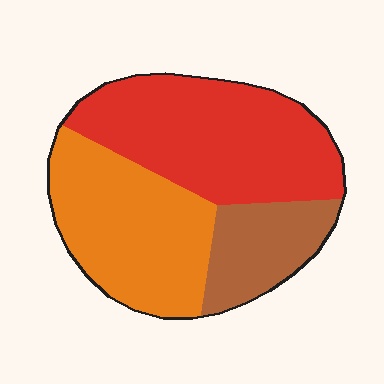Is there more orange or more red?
Red.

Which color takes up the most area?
Red, at roughly 45%.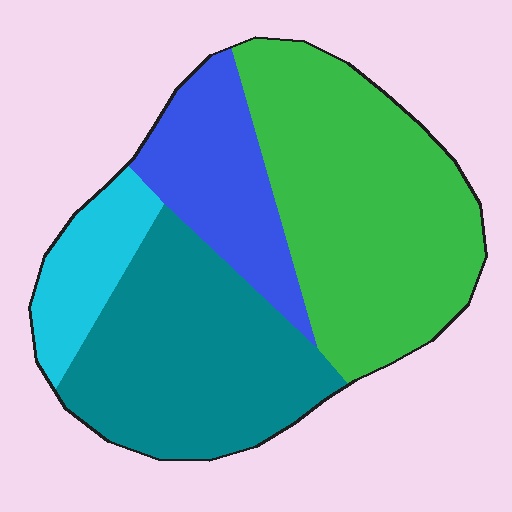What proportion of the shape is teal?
Teal covers 32% of the shape.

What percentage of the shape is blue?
Blue covers 17% of the shape.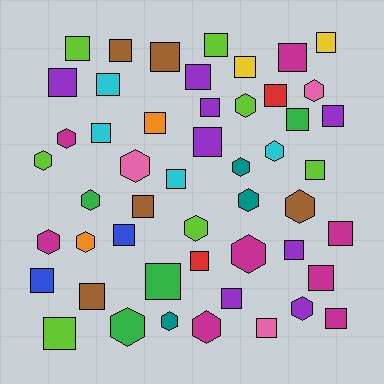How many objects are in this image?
There are 50 objects.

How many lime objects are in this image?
There are 7 lime objects.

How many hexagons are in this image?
There are 18 hexagons.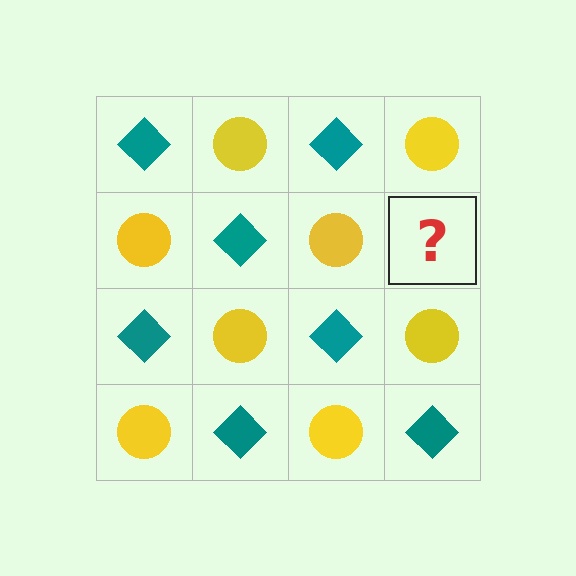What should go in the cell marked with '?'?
The missing cell should contain a teal diamond.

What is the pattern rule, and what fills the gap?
The rule is that it alternates teal diamond and yellow circle in a checkerboard pattern. The gap should be filled with a teal diamond.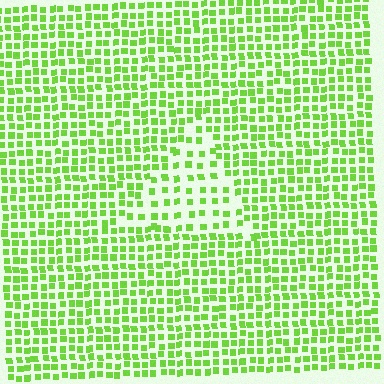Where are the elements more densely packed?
The elements are more densely packed outside the triangle boundary.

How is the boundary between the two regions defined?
The boundary is defined by a change in element density (approximately 1.9x ratio). All elements are the same color, size, and shape.